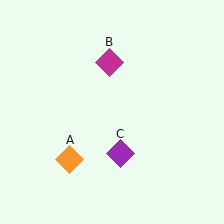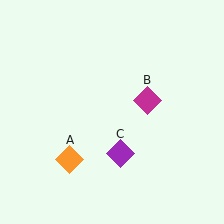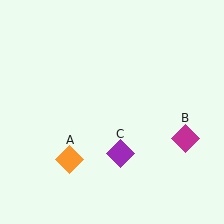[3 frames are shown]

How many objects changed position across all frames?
1 object changed position: magenta diamond (object B).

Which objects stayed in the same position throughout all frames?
Orange diamond (object A) and purple diamond (object C) remained stationary.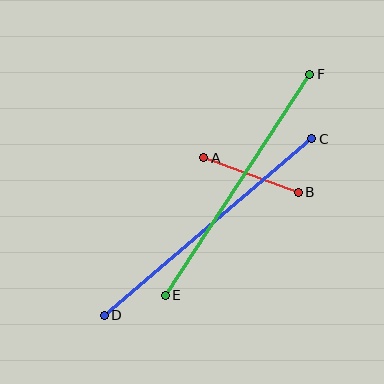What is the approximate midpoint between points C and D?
The midpoint is at approximately (208, 227) pixels.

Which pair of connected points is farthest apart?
Points C and D are farthest apart.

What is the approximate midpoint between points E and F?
The midpoint is at approximately (237, 185) pixels.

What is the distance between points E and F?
The distance is approximately 264 pixels.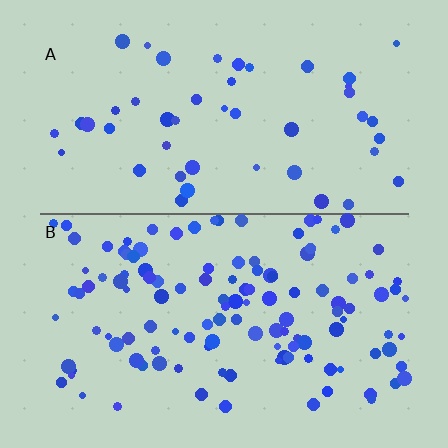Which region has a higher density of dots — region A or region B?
B (the bottom).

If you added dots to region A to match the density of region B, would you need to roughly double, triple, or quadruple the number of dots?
Approximately triple.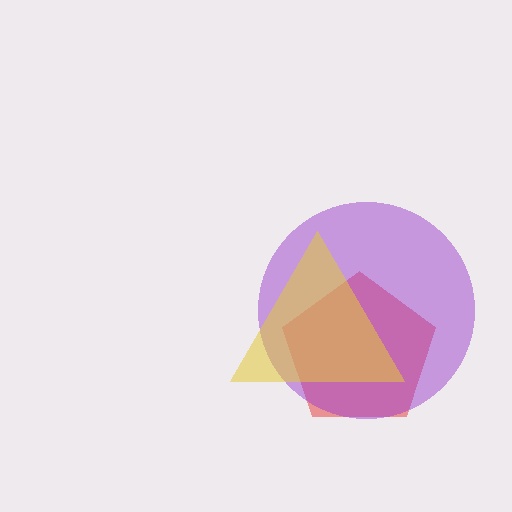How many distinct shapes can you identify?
There are 3 distinct shapes: a red pentagon, a purple circle, a yellow triangle.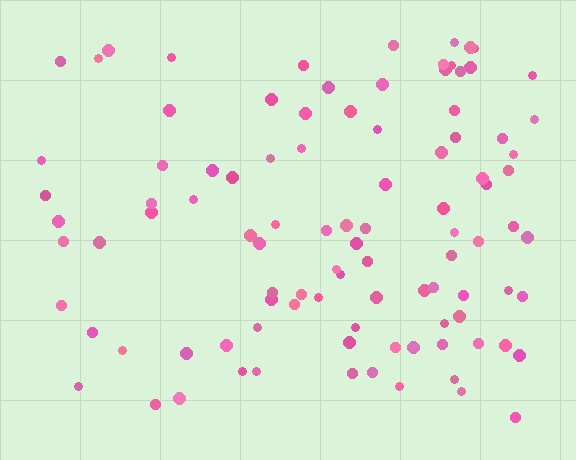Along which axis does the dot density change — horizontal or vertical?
Horizontal.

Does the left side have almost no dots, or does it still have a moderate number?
Still a moderate number, just noticeably fewer than the right.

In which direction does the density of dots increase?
From left to right, with the right side densest.